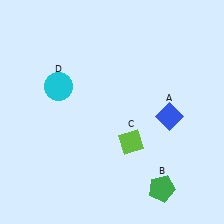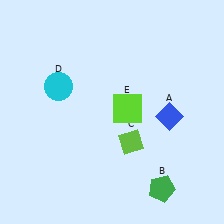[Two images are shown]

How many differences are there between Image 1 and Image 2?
There is 1 difference between the two images.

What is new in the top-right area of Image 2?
A lime square (E) was added in the top-right area of Image 2.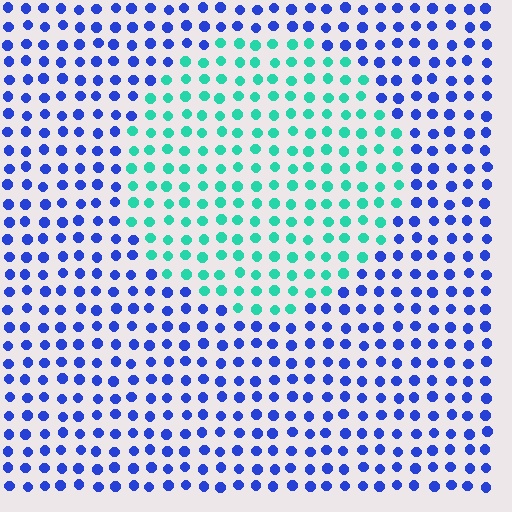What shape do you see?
I see a circle.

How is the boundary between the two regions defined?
The boundary is defined purely by a slight shift in hue (about 67 degrees). Spacing, size, and orientation are identical on both sides.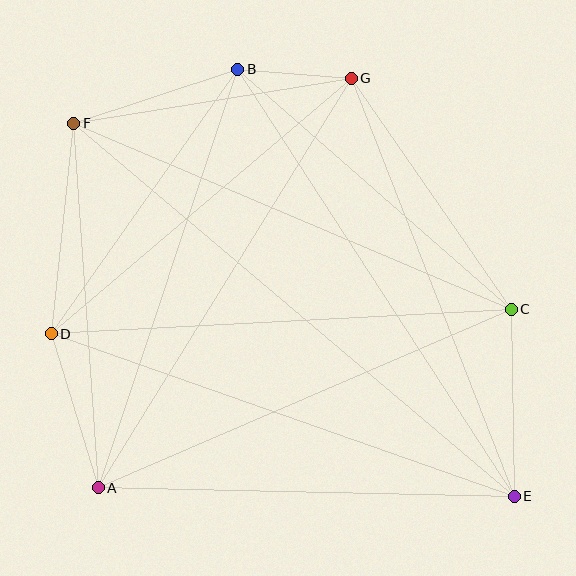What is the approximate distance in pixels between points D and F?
The distance between D and F is approximately 212 pixels.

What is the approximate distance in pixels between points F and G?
The distance between F and G is approximately 281 pixels.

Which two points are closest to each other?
Points B and G are closest to each other.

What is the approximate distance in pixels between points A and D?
The distance between A and D is approximately 161 pixels.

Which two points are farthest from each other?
Points E and F are farthest from each other.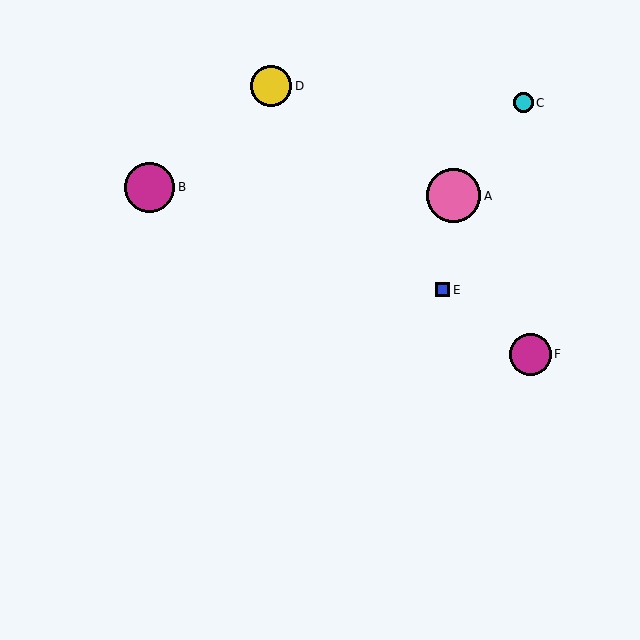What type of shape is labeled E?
Shape E is a blue square.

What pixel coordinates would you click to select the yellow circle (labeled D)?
Click at (271, 86) to select the yellow circle D.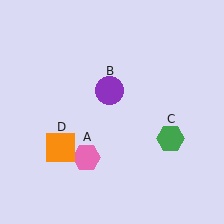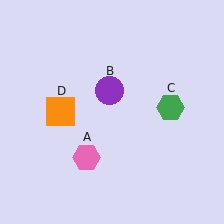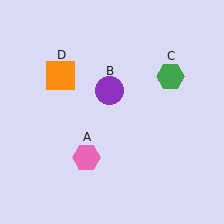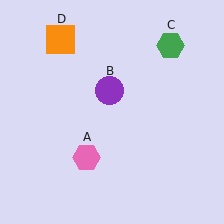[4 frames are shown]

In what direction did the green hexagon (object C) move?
The green hexagon (object C) moved up.